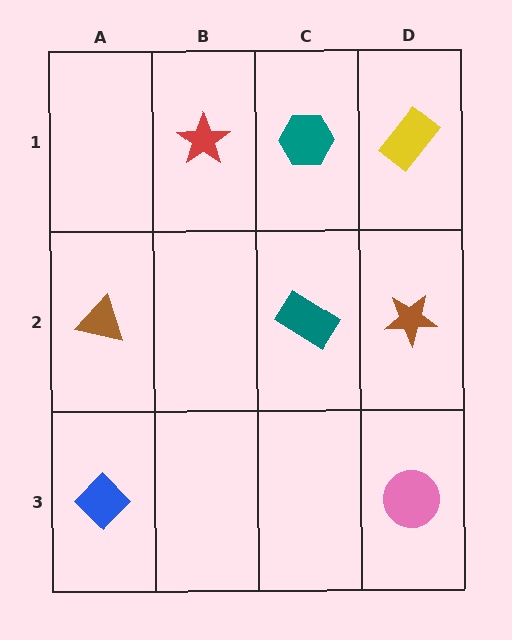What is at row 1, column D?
A yellow rectangle.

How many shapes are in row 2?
3 shapes.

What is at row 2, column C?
A teal rectangle.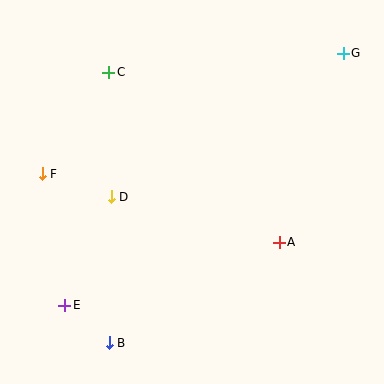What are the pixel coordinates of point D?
Point D is at (111, 197).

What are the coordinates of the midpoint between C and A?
The midpoint between C and A is at (194, 157).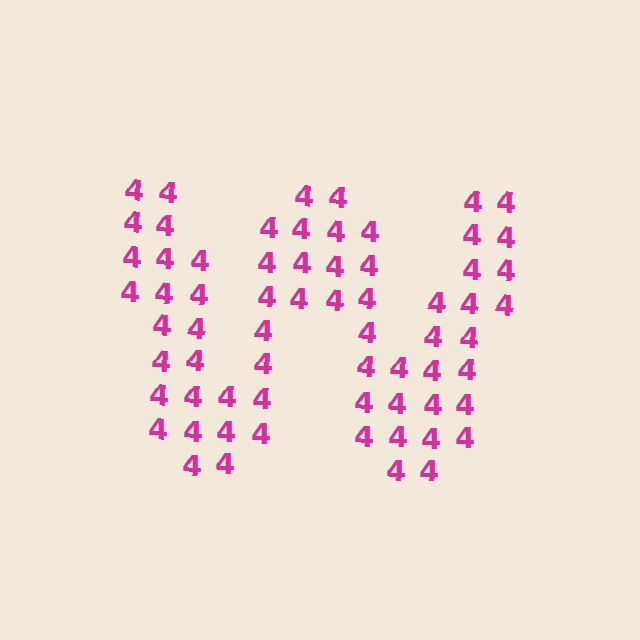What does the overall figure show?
The overall figure shows the letter W.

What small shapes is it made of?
It is made of small digit 4's.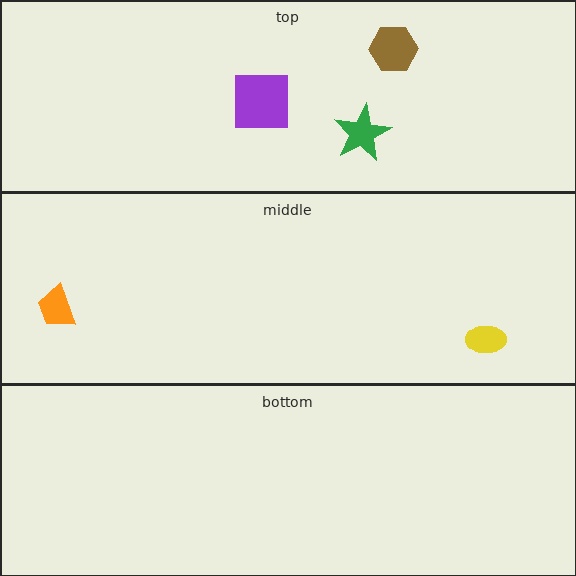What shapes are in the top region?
The green star, the purple square, the brown hexagon.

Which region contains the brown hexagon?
The top region.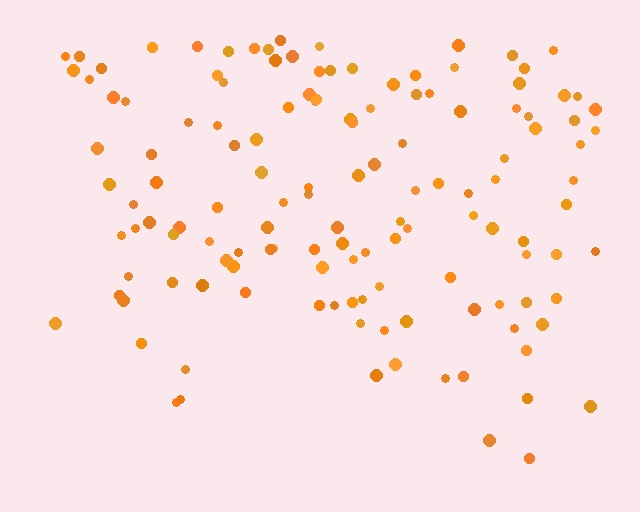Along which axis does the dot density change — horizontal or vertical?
Vertical.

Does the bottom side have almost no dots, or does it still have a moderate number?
Still a moderate number, just noticeably fewer than the top.